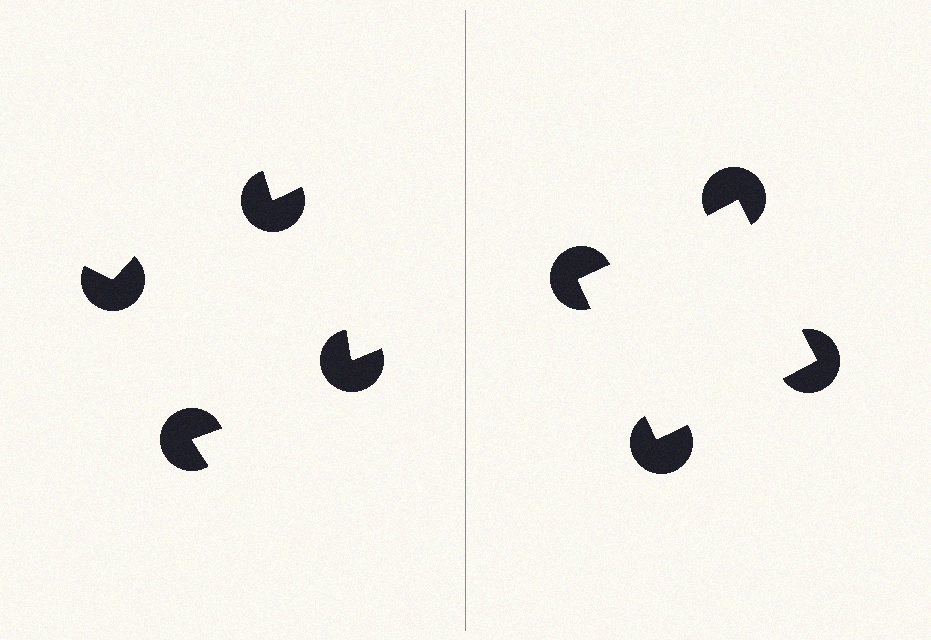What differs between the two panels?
The pac-man discs are positioned identically on both sides; only the wedge orientations differ. On the right they align to a square; on the left they are misaligned.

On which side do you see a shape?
An illusory square appears on the right side. On the left side the wedge cuts are rotated, so no coherent shape forms.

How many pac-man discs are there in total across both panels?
8 — 4 on each side.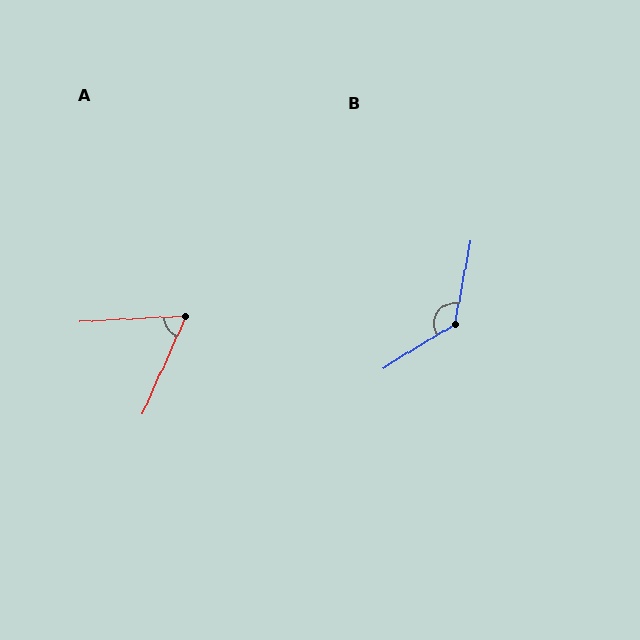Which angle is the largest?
B, at approximately 132 degrees.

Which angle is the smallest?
A, at approximately 63 degrees.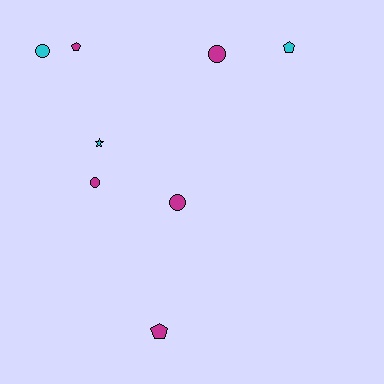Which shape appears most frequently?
Circle, with 4 objects.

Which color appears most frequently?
Magenta, with 5 objects.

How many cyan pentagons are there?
There is 1 cyan pentagon.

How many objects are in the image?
There are 8 objects.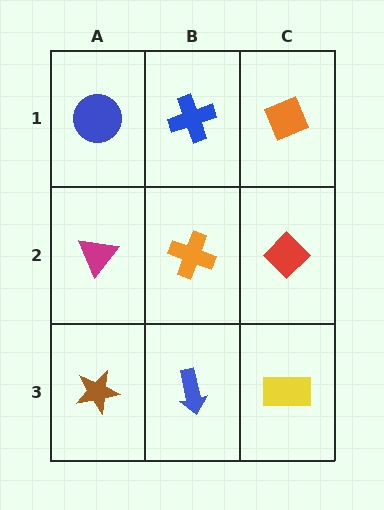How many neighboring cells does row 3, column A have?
2.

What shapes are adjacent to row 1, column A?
A magenta triangle (row 2, column A), a blue cross (row 1, column B).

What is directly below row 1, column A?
A magenta triangle.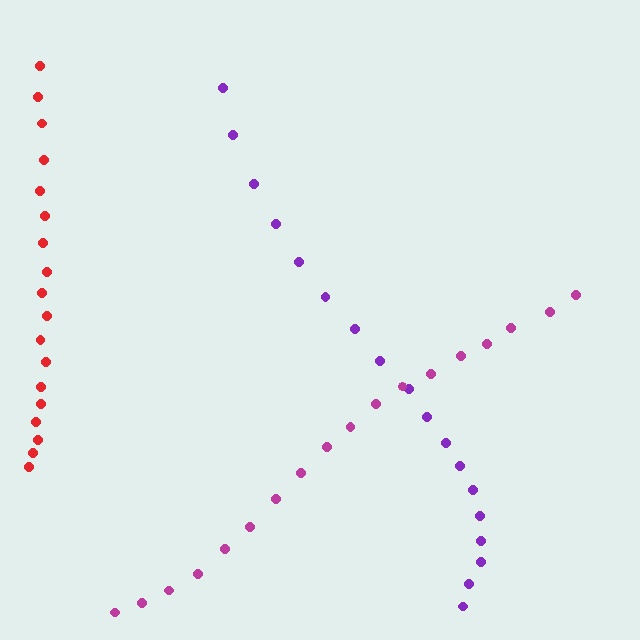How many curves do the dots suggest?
There are 3 distinct paths.